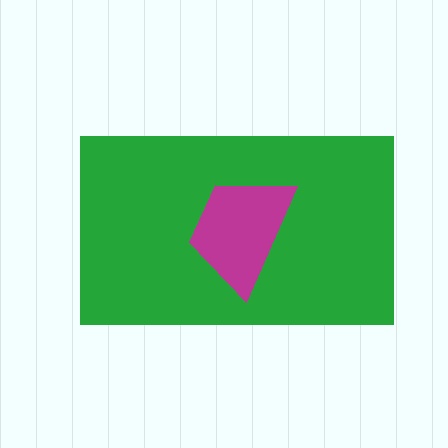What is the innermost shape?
The magenta trapezoid.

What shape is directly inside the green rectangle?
The magenta trapezoid.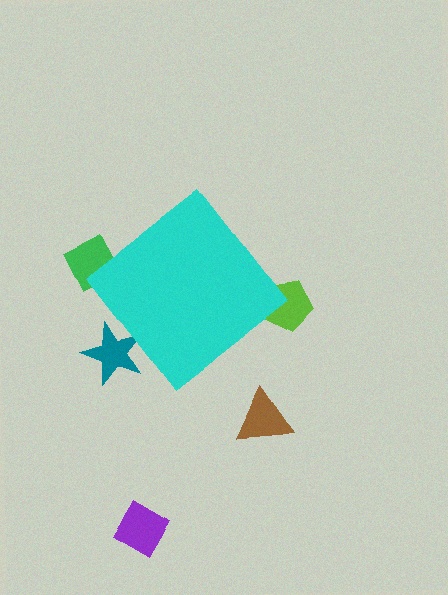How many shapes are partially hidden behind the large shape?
3 shapes are partially hidden.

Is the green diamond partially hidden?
Yes, the green diamond is partially hidden behind the cyan diamond.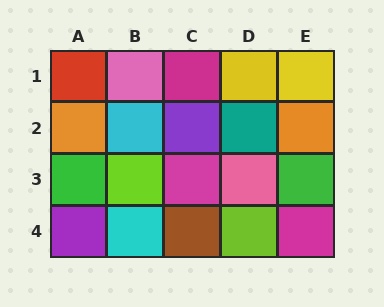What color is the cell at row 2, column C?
Purple.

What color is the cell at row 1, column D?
Yellow.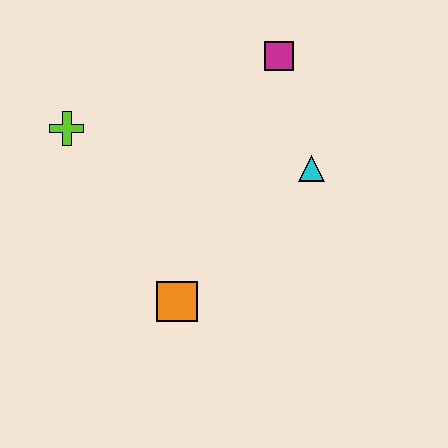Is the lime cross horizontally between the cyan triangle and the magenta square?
No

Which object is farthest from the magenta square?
The orange square is farthest from the magenta square.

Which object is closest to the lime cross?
The orange square is closest to the lime cross.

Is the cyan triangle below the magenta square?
Yes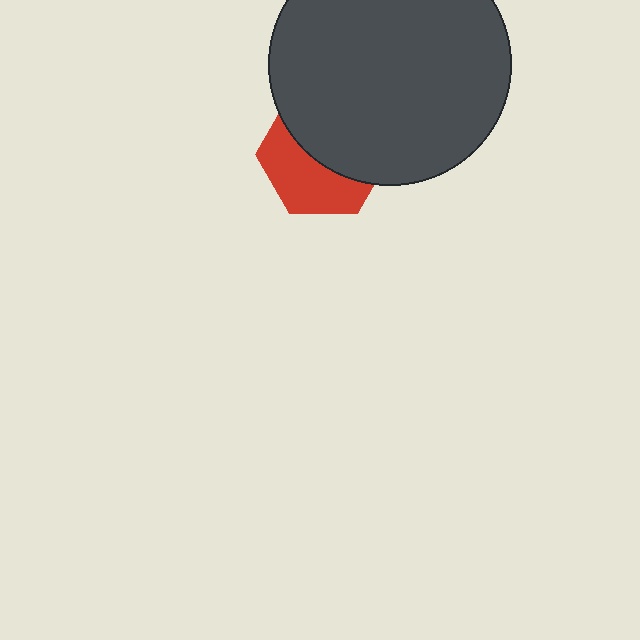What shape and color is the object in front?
The object in front is a dark gray circle.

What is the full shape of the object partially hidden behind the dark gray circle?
The partially hidden object is a red hexagon.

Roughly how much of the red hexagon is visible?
About half of it is visible (roughly 45%).